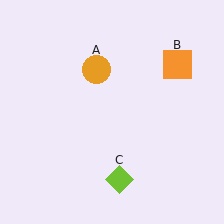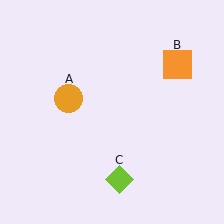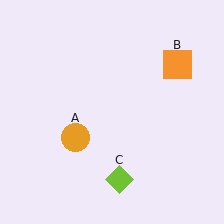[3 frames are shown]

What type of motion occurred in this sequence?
The orange circle (object A) rotated counterclockwise around the center of the scene.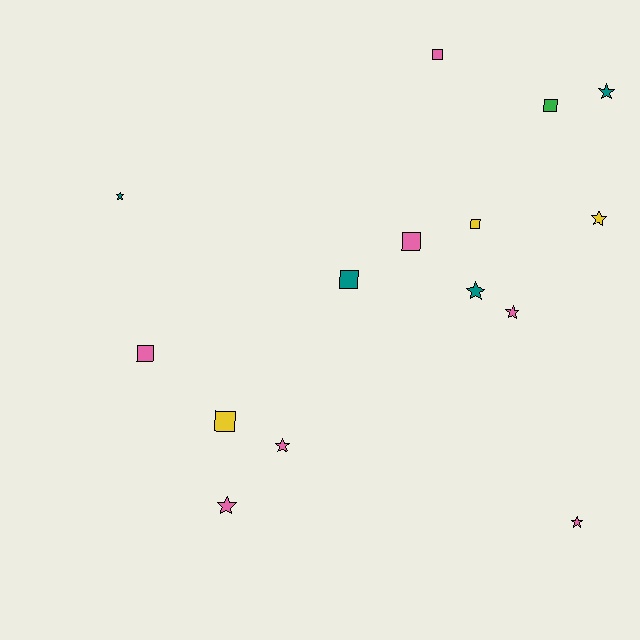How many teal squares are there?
There is 1 teal square.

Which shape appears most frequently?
Star, with 8 objects.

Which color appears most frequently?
Pink, with 7 objects.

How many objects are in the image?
There are 15 objects.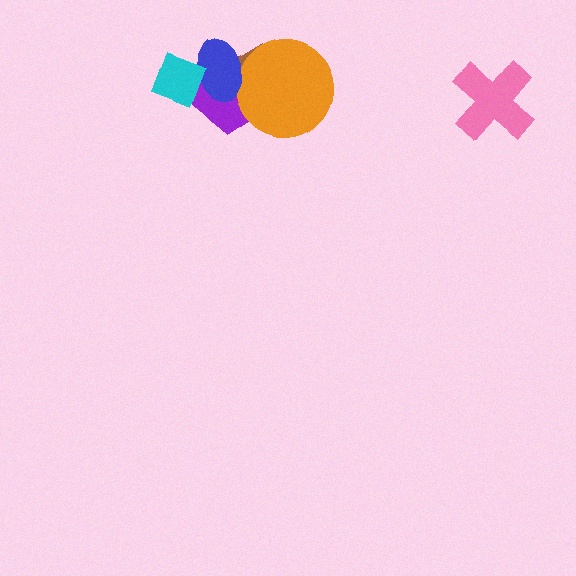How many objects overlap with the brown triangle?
3 objects overlap with the brown triangle.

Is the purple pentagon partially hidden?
Yes, it is partially covered by another shape.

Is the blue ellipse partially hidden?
Yes, it is partially covered by another shape.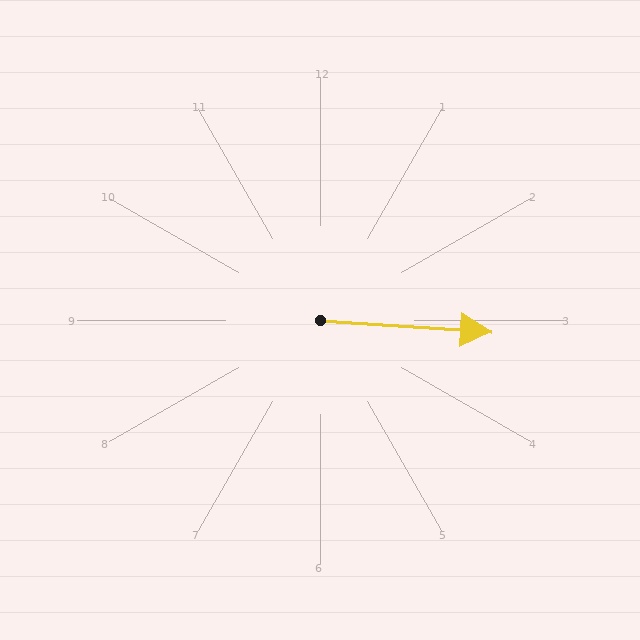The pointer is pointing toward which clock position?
Roughly 3 o'clock.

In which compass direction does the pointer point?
East.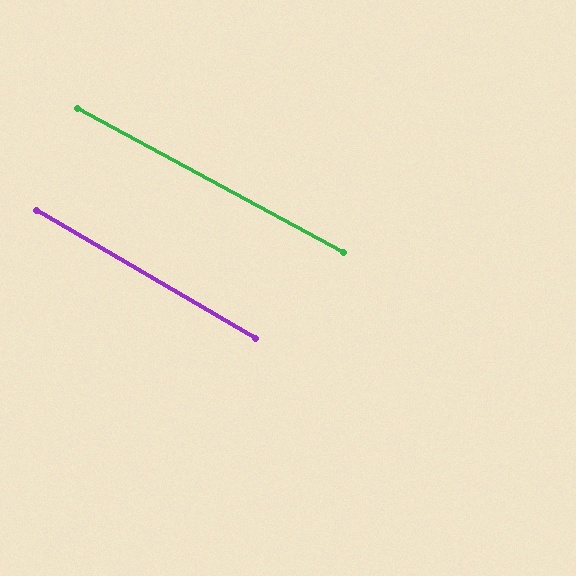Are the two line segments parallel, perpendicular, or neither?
Parallel — their directions differ by only 1.9°.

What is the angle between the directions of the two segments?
Approximately 2 degrees.